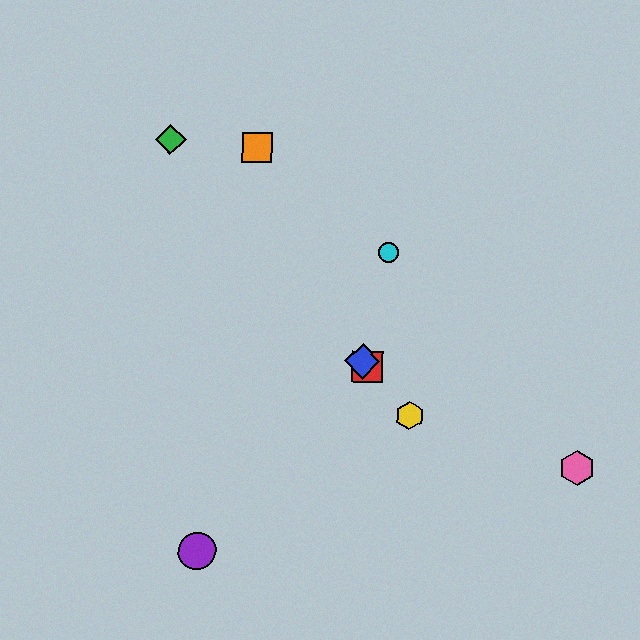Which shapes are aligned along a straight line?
The red square, the blue diamond, the green diamond, the yellow hexagon are aligned along a straight line.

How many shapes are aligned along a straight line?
4 shapes (the red square, the blue diamond, the green diamond, the yellow hexagon) are aligned along a straight line.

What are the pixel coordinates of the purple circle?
The purple circle is at (197, 551).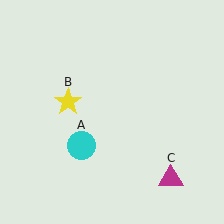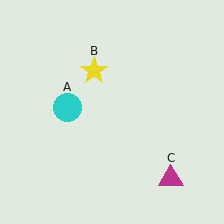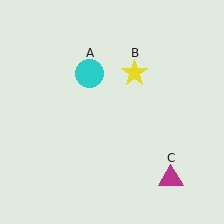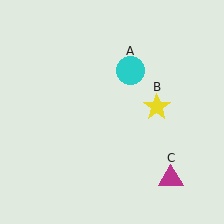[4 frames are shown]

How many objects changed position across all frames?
2 objects changed position: cyan circle (object A), yellow star (object B).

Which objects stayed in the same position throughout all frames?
Magenta triangle (object C) remained stationary.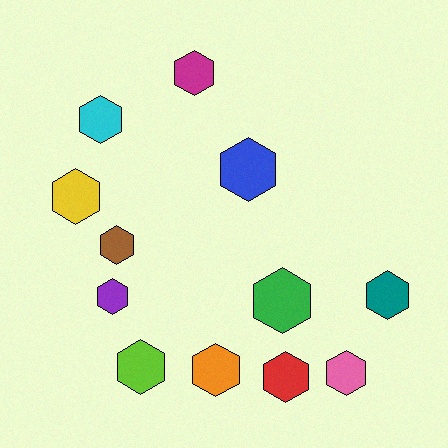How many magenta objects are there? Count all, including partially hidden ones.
There is 1 magenta object.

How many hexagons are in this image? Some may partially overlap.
There are 12 hexagons.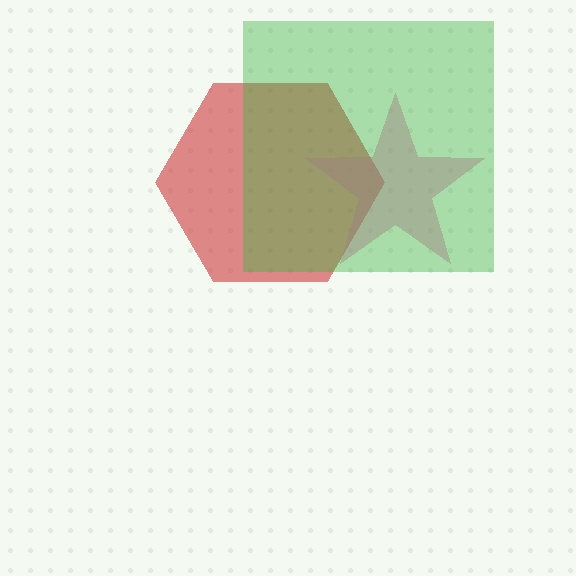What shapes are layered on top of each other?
The layered shapes are: a red hexagon, a pink star, a green square.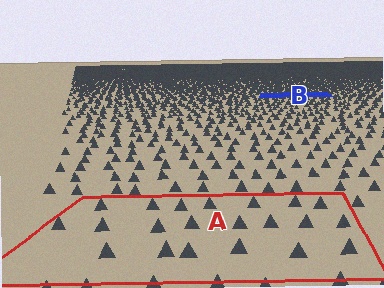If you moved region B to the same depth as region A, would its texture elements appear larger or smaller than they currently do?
They would appear larger. At a closer depth, the same texture elements are projected at a bigger on-screen size.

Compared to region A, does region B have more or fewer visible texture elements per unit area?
Region B has more texture elements per unit area — they are packed more densely because it is farther away.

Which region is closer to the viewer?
Region A is closer. The texture elements there are larger and more spread out.